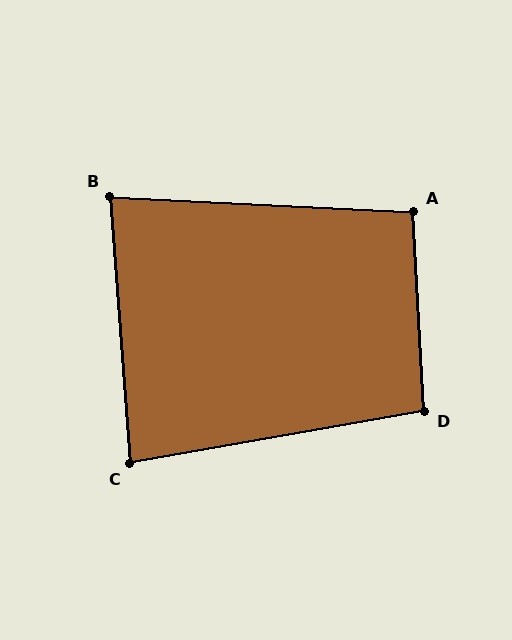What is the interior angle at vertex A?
Approximately 96 degrees (obtuse).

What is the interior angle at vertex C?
Approximately 84 degrees (acute).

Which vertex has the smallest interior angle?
B, at approximately 83 degrees.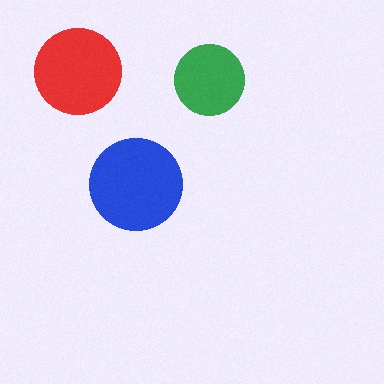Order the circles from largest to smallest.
the blue one, the red one, the green one.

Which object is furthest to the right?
The green circle is rightmost.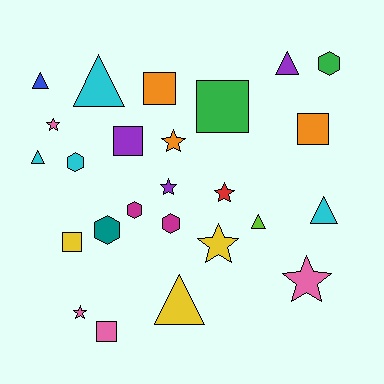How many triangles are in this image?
There are 7 triangles.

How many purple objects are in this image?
There are 3 purple objects.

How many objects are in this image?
There are 25 objects.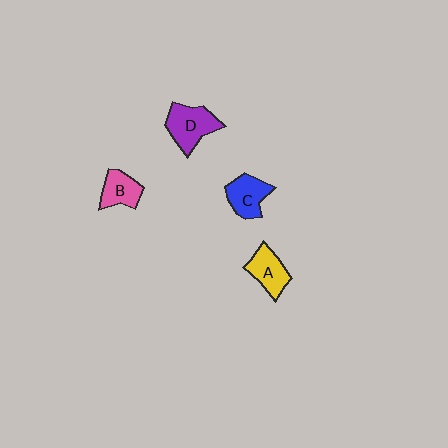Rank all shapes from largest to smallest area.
From largest to smallest: D (purple), C (blue), A (yellow), B (pink).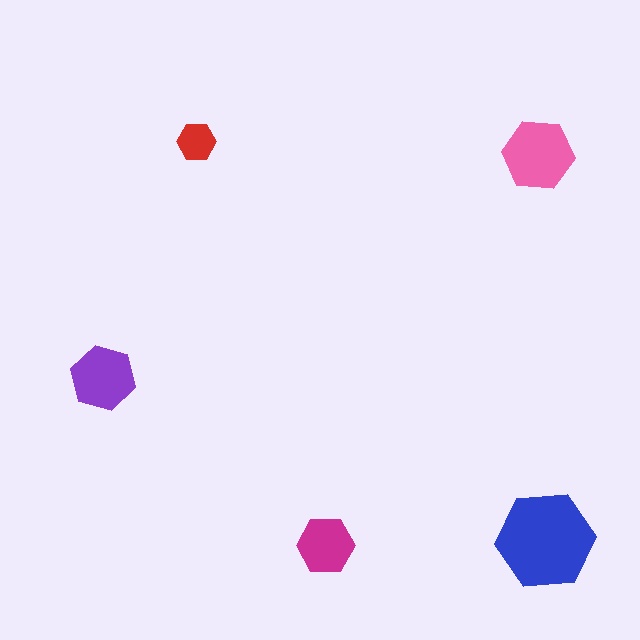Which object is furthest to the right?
The blue hexagon is rightmost.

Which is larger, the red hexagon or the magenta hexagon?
The magenta one.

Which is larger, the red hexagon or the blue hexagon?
The blue one.